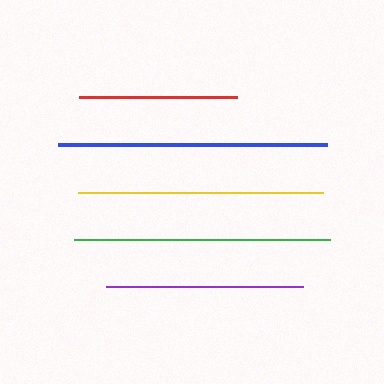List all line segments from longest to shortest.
From longest to shortest: blue, green, yellow, purple, red.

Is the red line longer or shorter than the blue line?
The blue line is longer than the red line.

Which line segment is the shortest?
The red line is the shortest at approximately 157 pixels.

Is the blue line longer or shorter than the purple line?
The blue line is longer than the purple line.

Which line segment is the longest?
The blue line is the longest at approximately 269 pixels.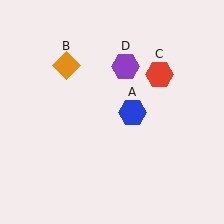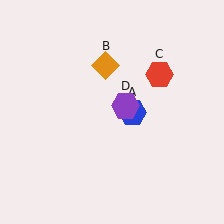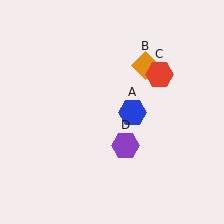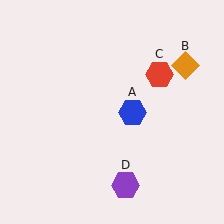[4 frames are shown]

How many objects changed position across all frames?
2 objects changed position: orange diamond (object B), purple hexagon (object D).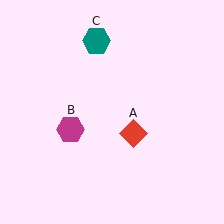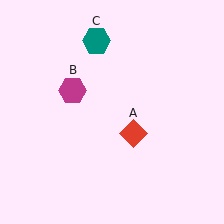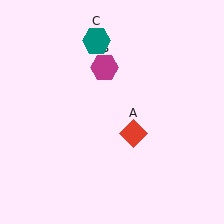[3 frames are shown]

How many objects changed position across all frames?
1 object changed position: magenta hexagon (object B).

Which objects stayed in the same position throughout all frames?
Red diamond (object A) and teal hexagon (object C) remained stationary.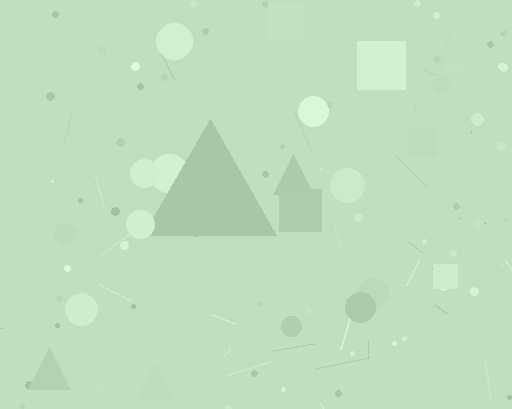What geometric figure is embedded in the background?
A triangle is embedded in the background.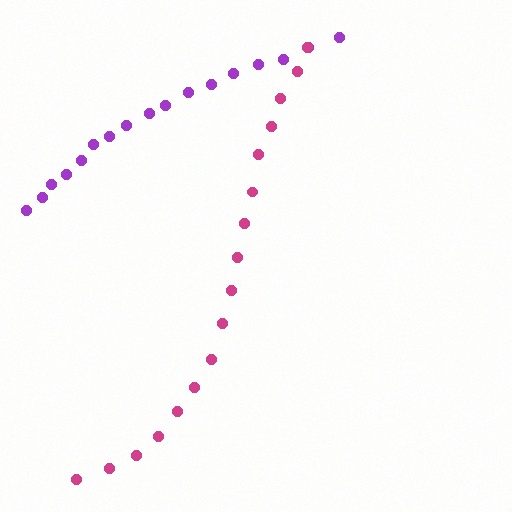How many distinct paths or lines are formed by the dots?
There are 2 distinct paths.